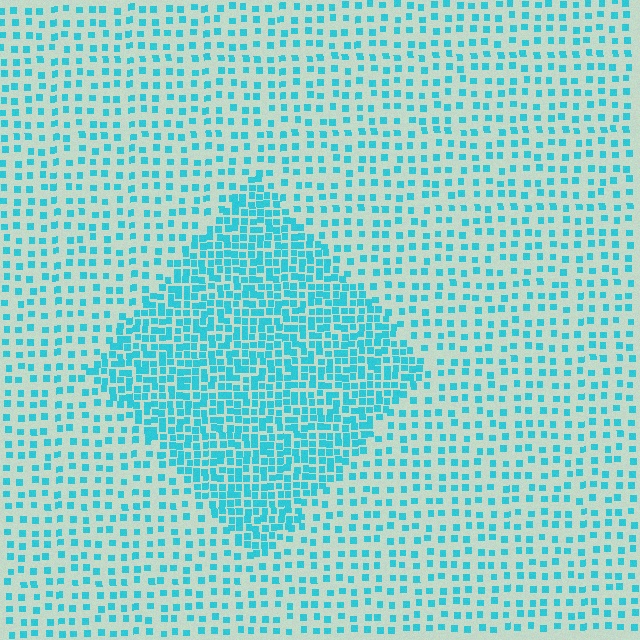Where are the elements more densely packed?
The elements are more densely packed inside the diamond boundary.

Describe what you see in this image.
The image contains small cyan elements arranged at two different densities. A diamond-shaped region is visible where the elements are more densely packed than the surrounding area.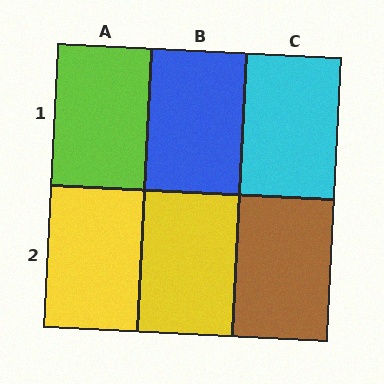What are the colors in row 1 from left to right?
Lime, blue, cyan.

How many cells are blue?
1 cell is blue.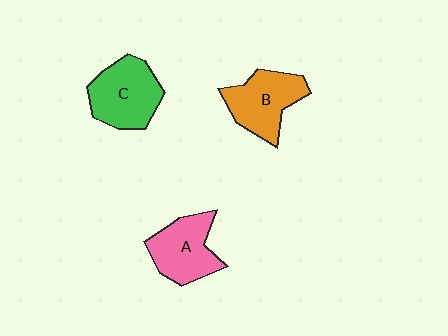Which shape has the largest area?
Shape C (green).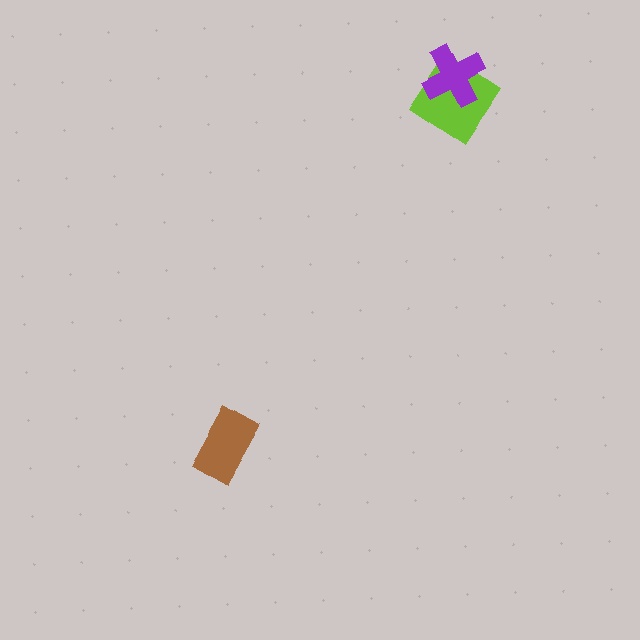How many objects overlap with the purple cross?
1 object overlaps with the purple cross.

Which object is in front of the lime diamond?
The purple cross is in front of the lime diamond.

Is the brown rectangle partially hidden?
No, no other shape covers it.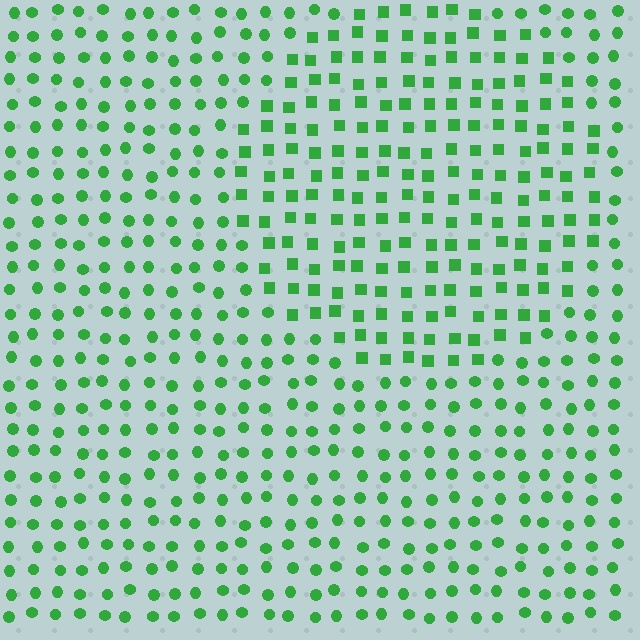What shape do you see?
I see a circle.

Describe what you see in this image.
The image is filled with small green elements arranged in a uniform grid. A circle-shaped region contains squares, while the surrounding area contains circles. The boundary is defined purely by the change in element shape.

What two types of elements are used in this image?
The image uses squares inside the circle region and circles outside it.